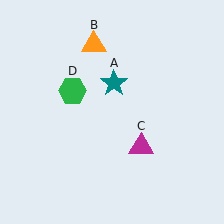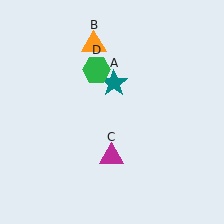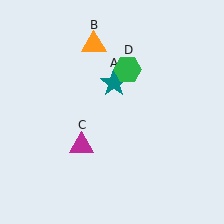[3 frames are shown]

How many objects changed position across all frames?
2 objects changed position: magenta triangle (object C), green hexagon (object D).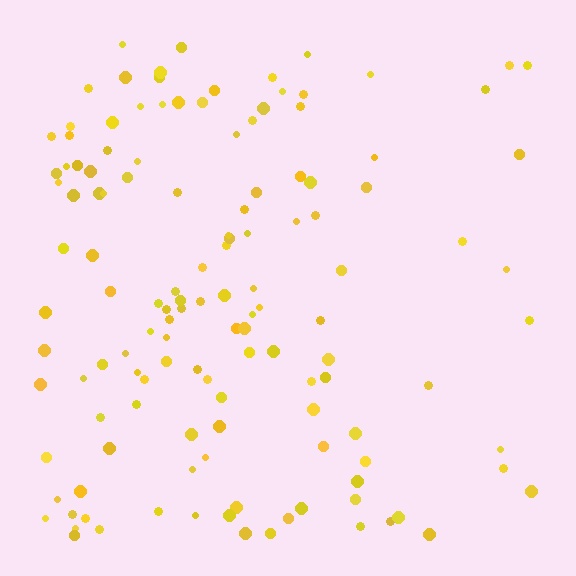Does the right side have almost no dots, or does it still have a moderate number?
Still a moderate number, just noticeably fewer than the left.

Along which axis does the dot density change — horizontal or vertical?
Horizontal.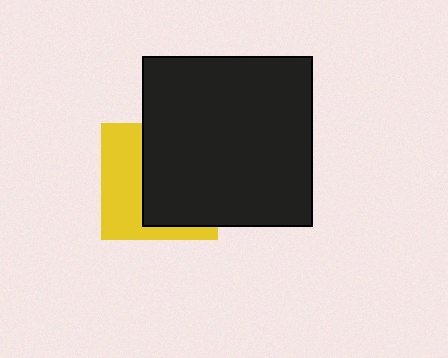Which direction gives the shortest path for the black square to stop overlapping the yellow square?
Moving right gives the shortest separation.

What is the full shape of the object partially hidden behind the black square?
The partially hidden object is a yellow square.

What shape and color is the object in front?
The object in front is a black square.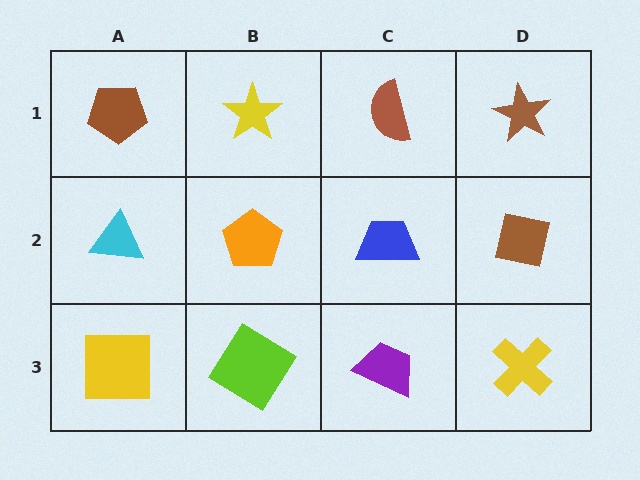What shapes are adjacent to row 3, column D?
A brown square (row 2, column D), a purple trapezoid (row 3, column C).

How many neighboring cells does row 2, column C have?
4.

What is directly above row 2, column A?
A brown pentagon.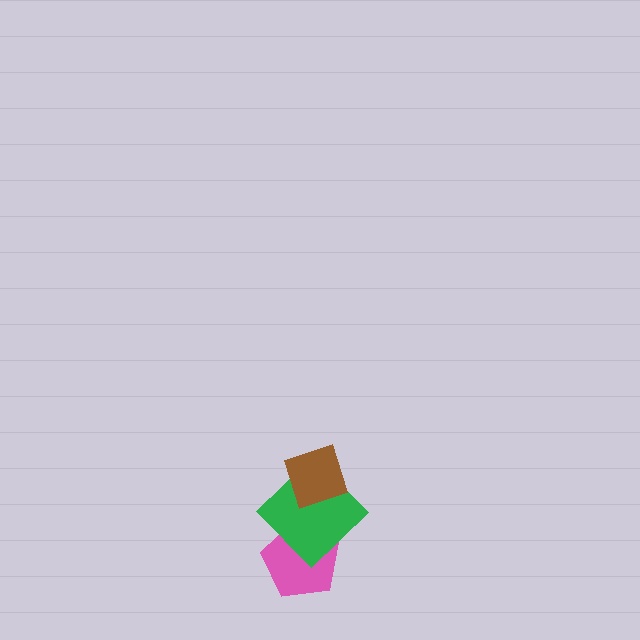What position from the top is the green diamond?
The green diamond is 2nd from the top.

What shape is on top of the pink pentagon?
The green diamond is on top of the pink pentagon.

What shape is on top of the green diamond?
The brown diamond is on top of the green diamond.